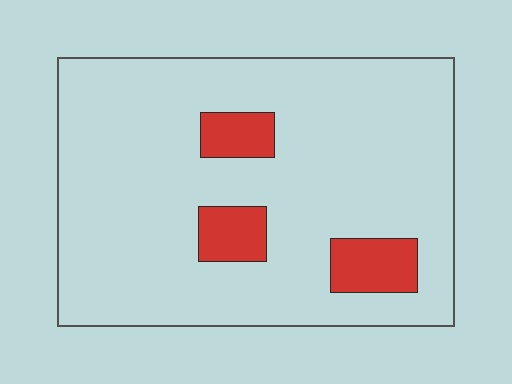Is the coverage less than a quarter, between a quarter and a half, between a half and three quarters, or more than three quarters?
Less than a quarter.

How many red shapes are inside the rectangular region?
3.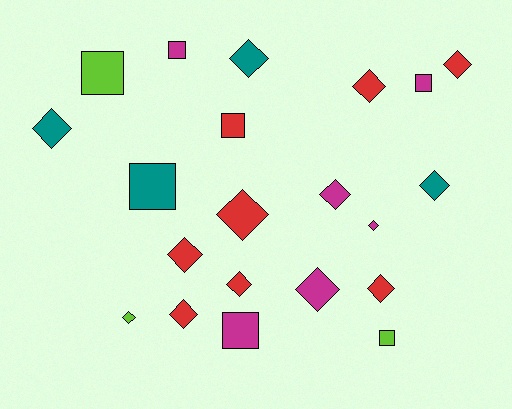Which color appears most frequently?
Red, with 8 objects.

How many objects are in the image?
There are 21 objects.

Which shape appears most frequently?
Diamond, with 14 objects.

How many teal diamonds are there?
There are 3 teal diamonds.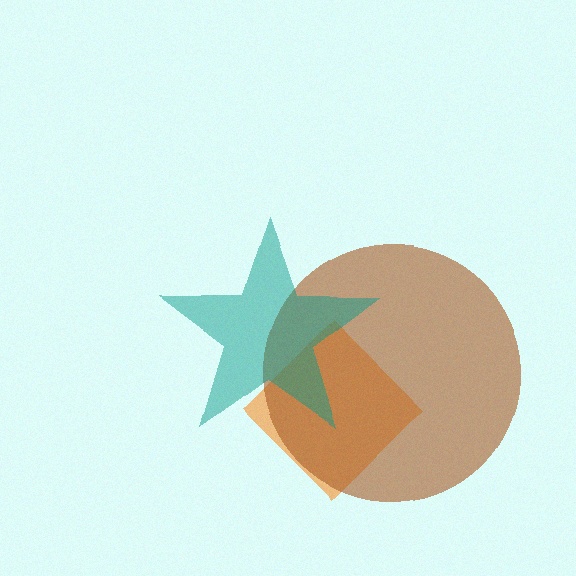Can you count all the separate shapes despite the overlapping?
Yes, there are 3 separate shapes.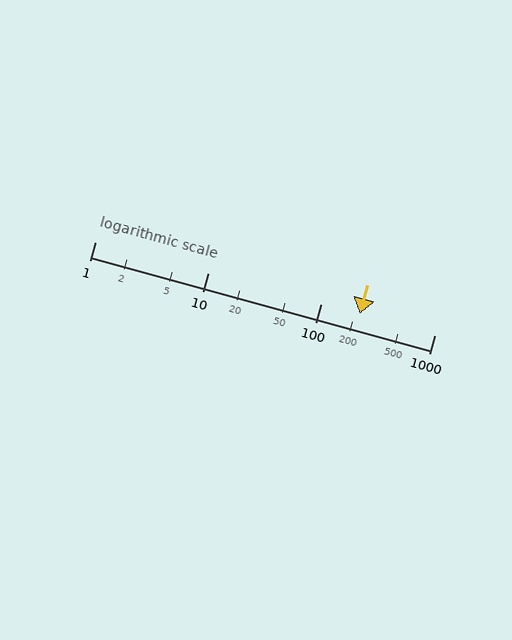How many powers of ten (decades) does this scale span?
The scale spans 3 decades, from 1 to 1000.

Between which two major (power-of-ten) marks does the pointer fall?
The pointer is between 100 and 1000.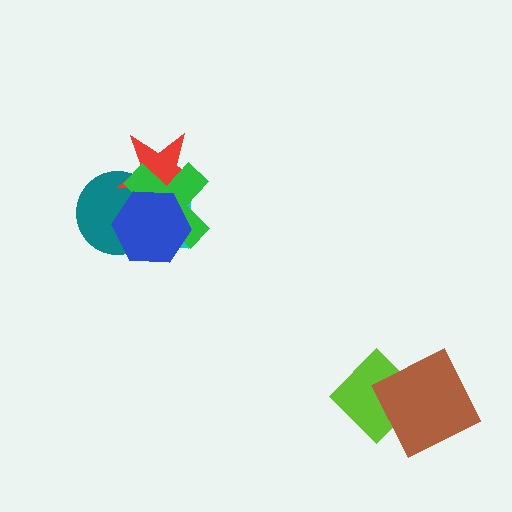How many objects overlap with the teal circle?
4 objects overlap with the teal circle.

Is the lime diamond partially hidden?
Yes, it is partially covered by another shape.